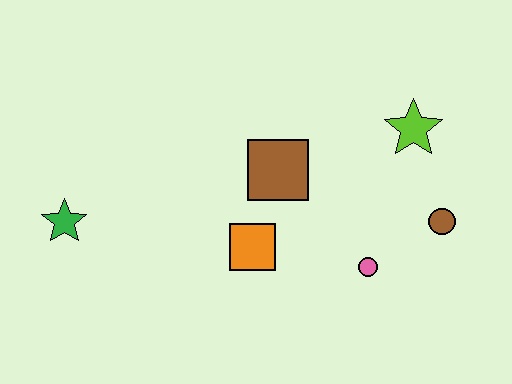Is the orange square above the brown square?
No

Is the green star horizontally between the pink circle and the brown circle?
No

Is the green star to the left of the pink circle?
Yes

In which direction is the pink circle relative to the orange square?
The pink circle is to the right of the orange square.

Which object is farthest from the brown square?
The green star is farthest from the brown square.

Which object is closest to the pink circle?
The brown circle is closest to the pink circle.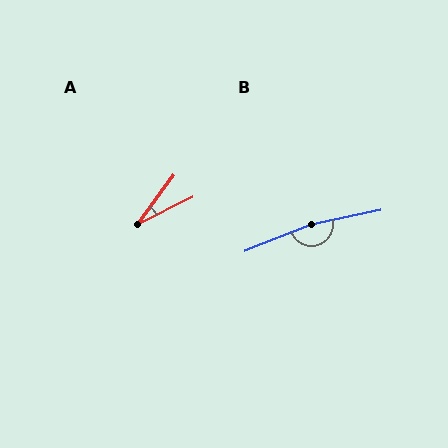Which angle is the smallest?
A, at approximately 28 degrees.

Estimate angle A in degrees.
Approximately 28 degrees.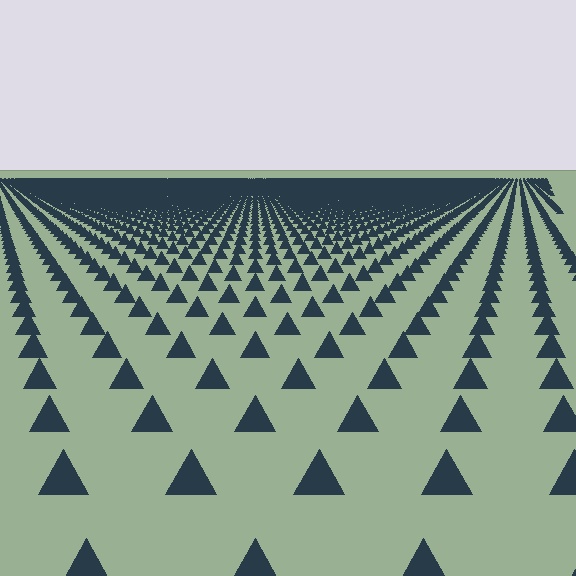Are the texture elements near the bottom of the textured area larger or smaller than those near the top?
Larger. Near the bottom, elements are closer to the viewer and appear at a bigger on-screen size.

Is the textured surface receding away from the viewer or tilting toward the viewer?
The surface is receding away from the viewer. Texture elements get smaller and denser toward the top.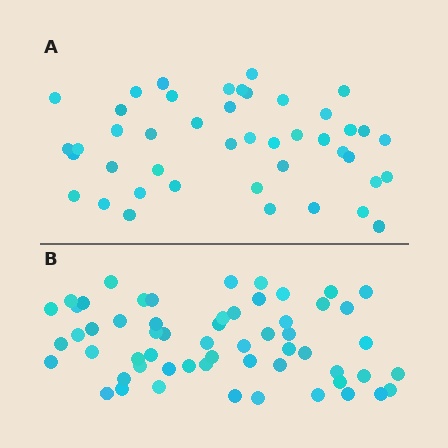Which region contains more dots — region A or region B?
Region B (the bottom region) has more dots.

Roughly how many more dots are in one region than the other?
Region B has approximately 15 more dots than region A.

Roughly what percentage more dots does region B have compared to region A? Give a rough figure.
About 30% more.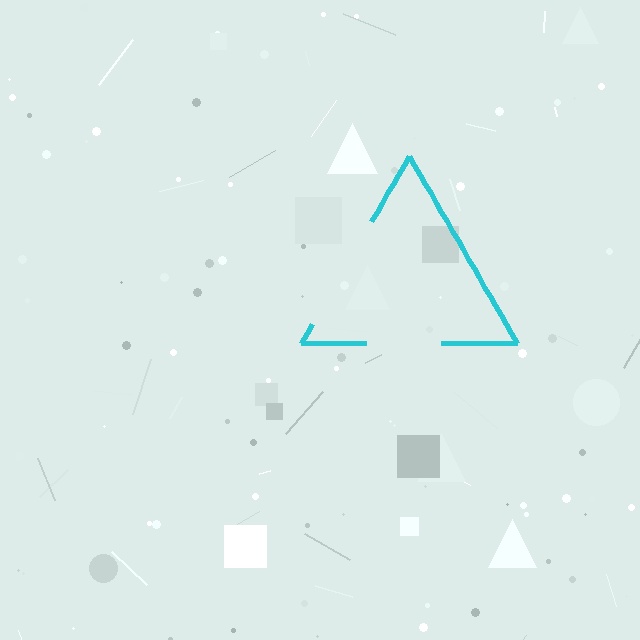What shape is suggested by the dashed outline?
The dashed outline suggests a triangle.